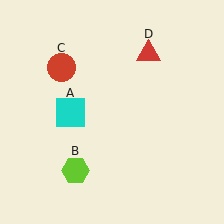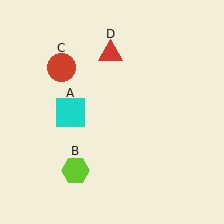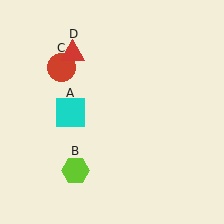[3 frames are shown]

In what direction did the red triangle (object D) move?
The red triangle (object D) moved left.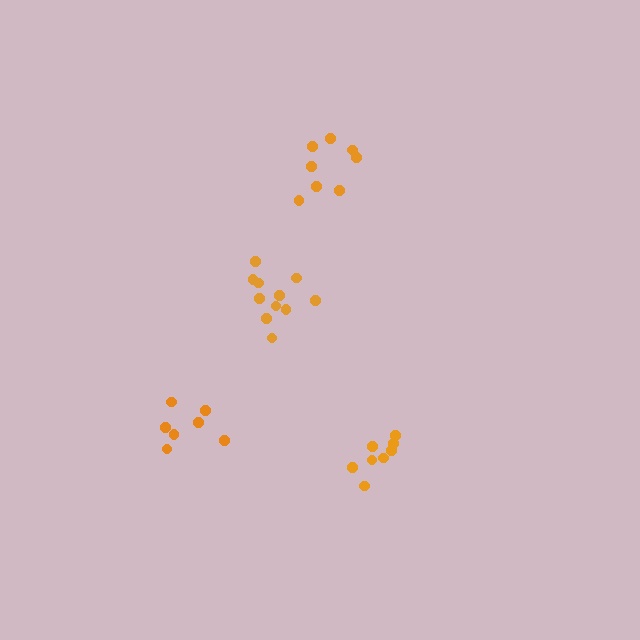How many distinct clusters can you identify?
There are 4 distinct clusters.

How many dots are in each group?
Group 1: 8 dots, Group 2: 7 dots, Group 3: 8 dots, Group 4: 11 dots (34 total).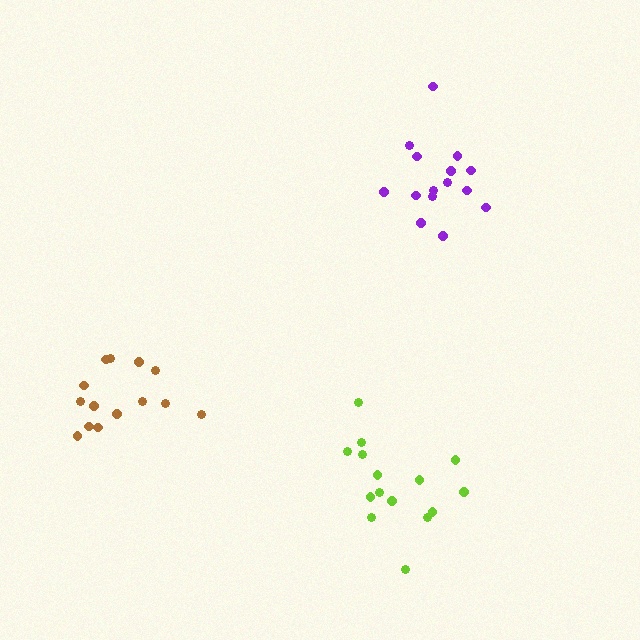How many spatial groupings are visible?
There are 3 spatial groupings.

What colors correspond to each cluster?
The clusters are colored: brown, lime, purple.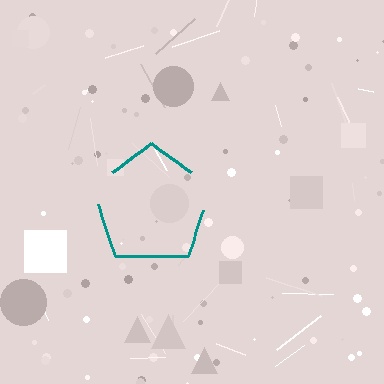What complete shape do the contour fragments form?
The contour fragments form a pentagon.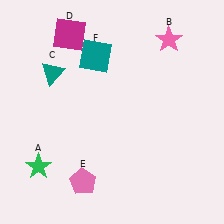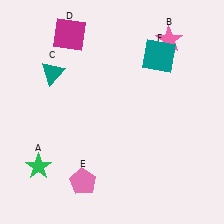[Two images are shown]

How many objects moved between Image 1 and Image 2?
1 object moved between the two images.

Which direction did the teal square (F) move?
The teal square (F) moved right.